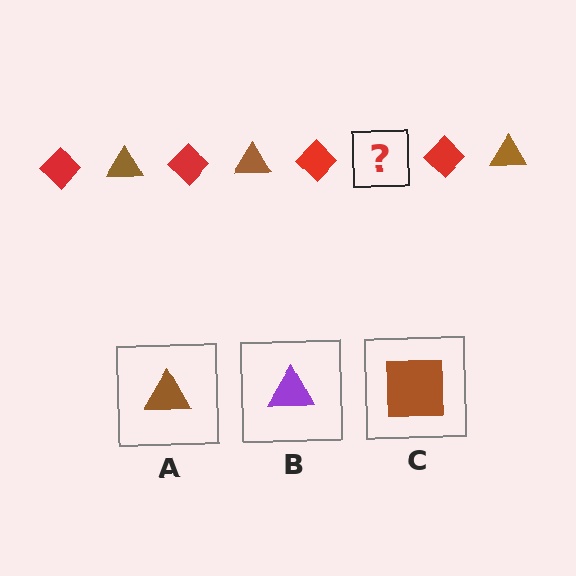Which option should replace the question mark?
Option A.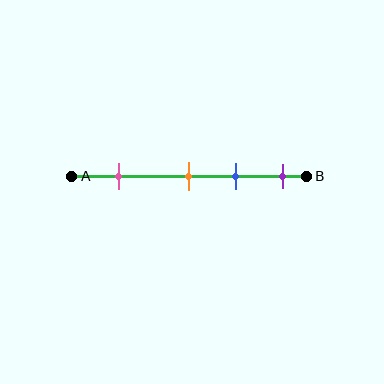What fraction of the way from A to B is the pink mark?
The pink mark is approximately 20% (0.2) of the way from A to B.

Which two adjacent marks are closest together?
The orange and blue marks are the closest adjacent pair.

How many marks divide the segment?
There are 4 marks dividing the segment.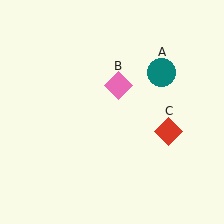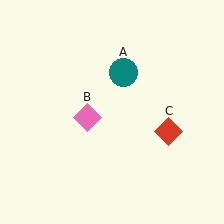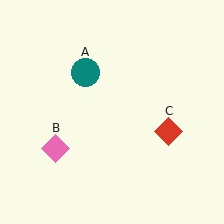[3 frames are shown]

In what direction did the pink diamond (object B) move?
The pink diamond (object B) moved down and to the left.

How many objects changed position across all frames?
2 objects changed position: teal circle (object A), pink diamond (object B).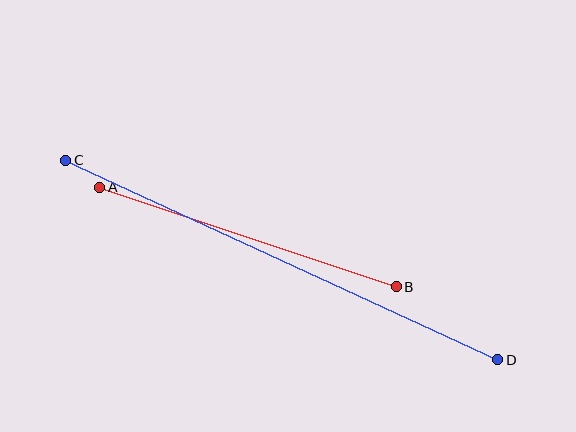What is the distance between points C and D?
The distance is approximately 476 pixels.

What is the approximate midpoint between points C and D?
The midpoint is at approximately (282, 260) pixels.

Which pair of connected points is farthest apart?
Points C and D are farthest apart.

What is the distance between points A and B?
The distance is approximately 313 pixels.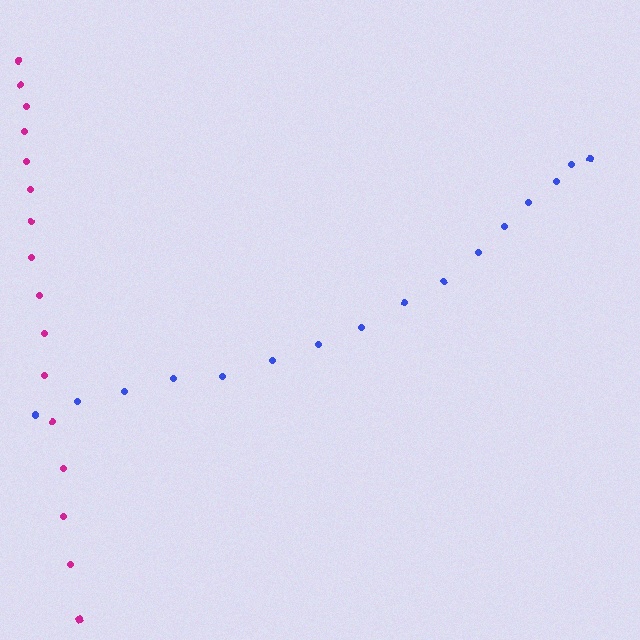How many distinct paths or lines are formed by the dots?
There are 2 distinct paths.